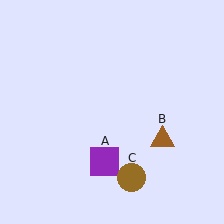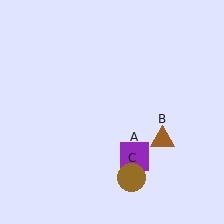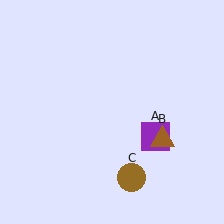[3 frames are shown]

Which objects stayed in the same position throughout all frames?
Brown triangle (object B) and brown circle (object C) remained stationary.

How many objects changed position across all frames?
1 object changed position: purple square (object A).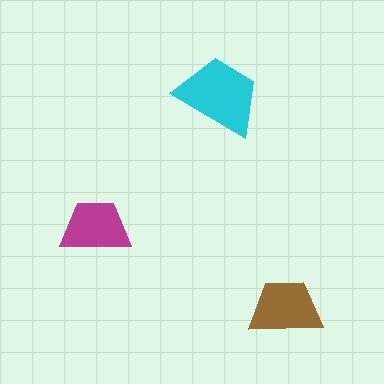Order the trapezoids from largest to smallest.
the cyan one, the brown one, the magenta one.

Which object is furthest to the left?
The magenta trapezoid is leftmost.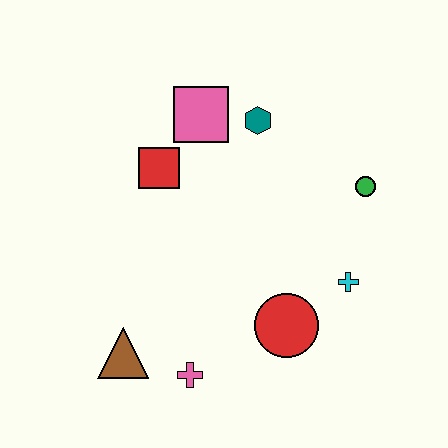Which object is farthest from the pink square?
The pink cross is farthest from the pink square.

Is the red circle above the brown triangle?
Yes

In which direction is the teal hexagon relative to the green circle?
The teal hexagon is to the left of the green circle.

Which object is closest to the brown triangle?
The pink cross is closest to the brown triangle.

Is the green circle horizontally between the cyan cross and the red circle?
No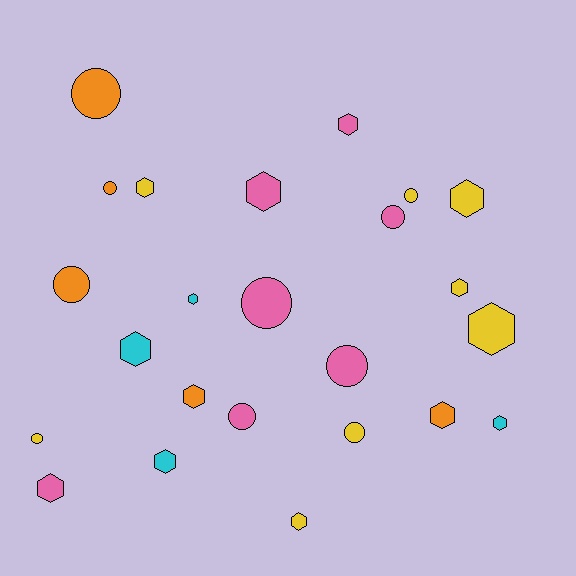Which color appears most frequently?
Yellow, with 8 objects.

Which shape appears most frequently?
Hexagon, with 14 objects.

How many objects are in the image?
There are 24 objects.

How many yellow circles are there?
There are 3 yellow circles.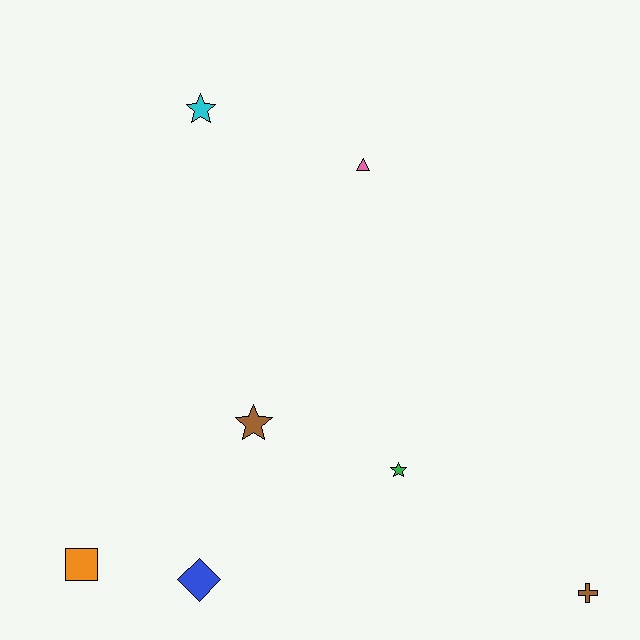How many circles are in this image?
There are no circles.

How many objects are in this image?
There are 7 objects.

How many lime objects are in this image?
There are no lime objects.